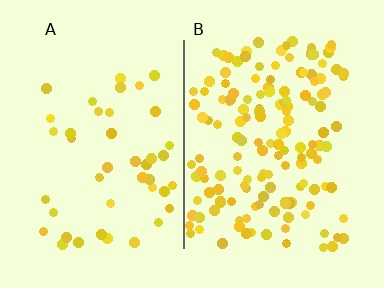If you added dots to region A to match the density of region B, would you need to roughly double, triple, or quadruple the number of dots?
Approximately triple.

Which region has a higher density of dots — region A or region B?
B (the right).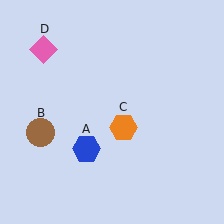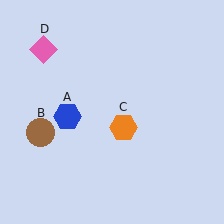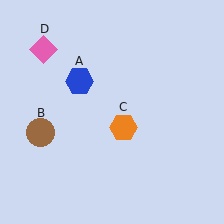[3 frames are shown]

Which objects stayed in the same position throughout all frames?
Brown circle (object B) and orange hexagon (object C) and pink diamond (object D) remained stationary.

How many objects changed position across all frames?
1 object changed position: blue hexagon (object A).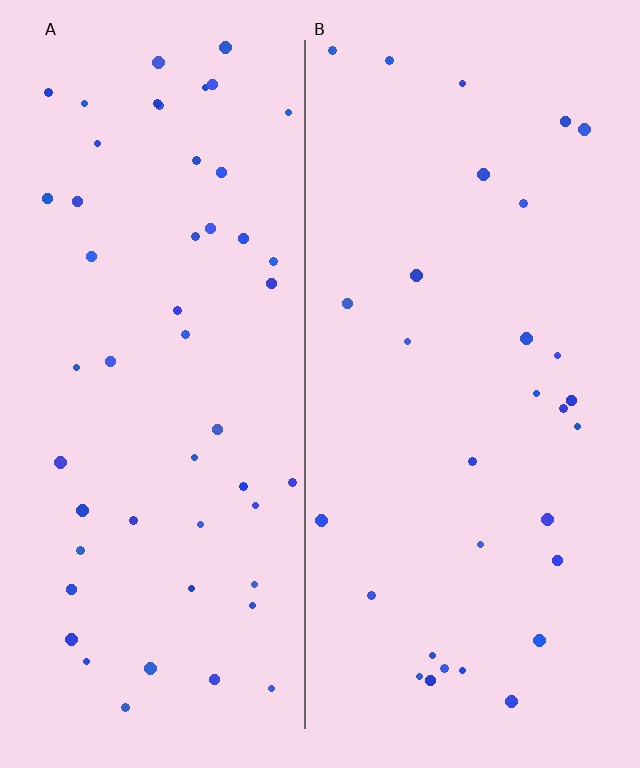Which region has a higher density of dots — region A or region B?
A (the left).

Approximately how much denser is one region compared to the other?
Approximately 1.7× — region A over region B.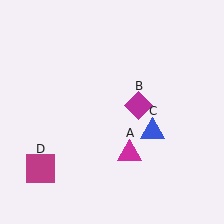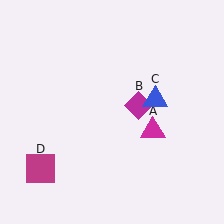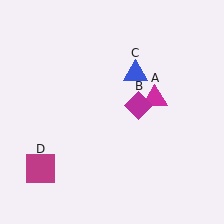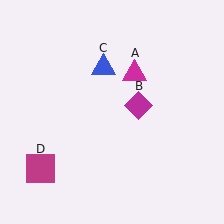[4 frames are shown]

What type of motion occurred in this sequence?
The magenta triangle (object A), blue triangle (object C) rotated counterclockwise around the center of the scene.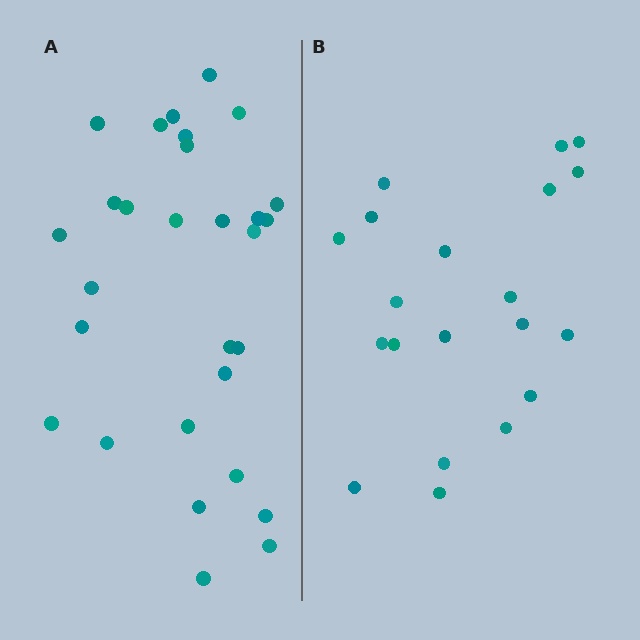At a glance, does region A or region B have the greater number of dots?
Region A (the left region) has more dots.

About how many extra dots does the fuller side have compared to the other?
Region A has roughly 8 or so more dots than region B.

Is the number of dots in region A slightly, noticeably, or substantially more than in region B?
Region A has substantially more. The ratio is roughly 1.4 to 1.